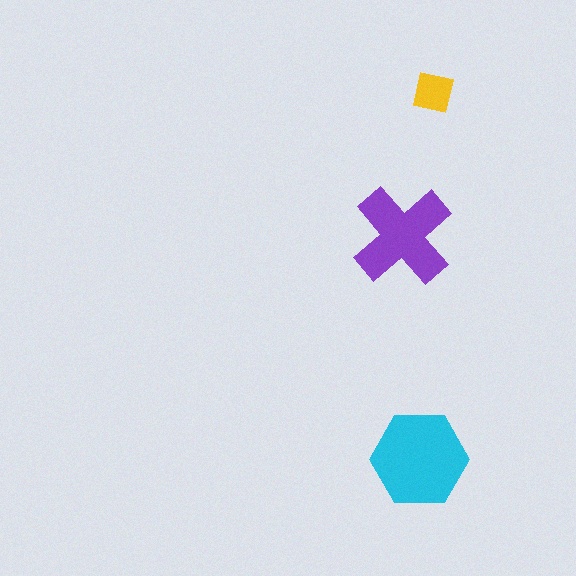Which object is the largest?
The cyan hexagon.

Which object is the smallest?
The yellow square.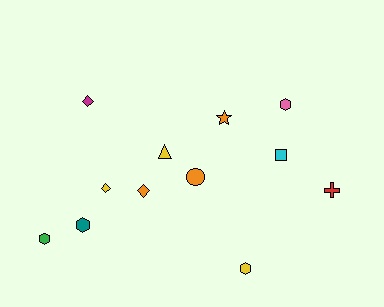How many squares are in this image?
There is 1 square.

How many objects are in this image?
There are 12 objects.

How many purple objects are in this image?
There are no purple objects.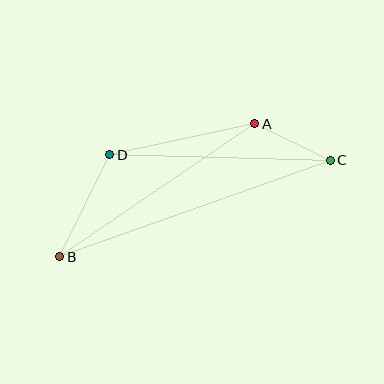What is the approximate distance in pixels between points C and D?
The distance between C and D is approximately 220 pixels.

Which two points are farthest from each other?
Points B and C are farthest from each other.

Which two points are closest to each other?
Points A and C are closest to each other.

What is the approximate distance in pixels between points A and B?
The distance between A and B is approximately 236 pixels.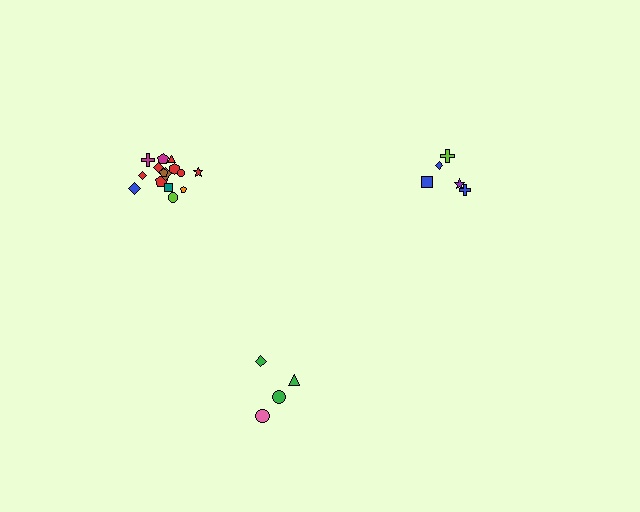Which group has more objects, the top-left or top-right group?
The top-left group.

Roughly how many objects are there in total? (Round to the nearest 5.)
Roughly 25 objects in total.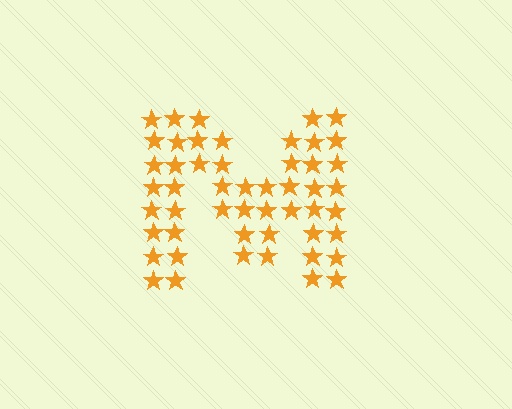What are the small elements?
The small elements are stars.